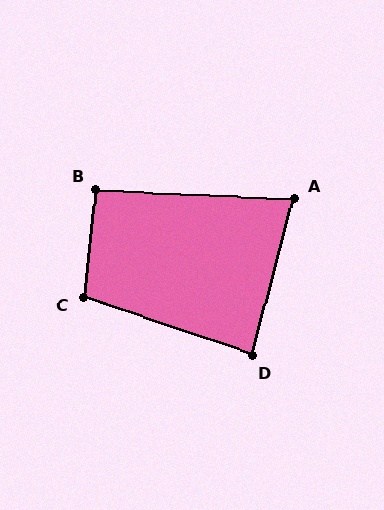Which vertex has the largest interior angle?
C, at approximately 102 degrees.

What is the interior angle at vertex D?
Approximately 86 degrees (approximately right).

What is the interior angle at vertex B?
Approximately 94 degrees (approximately right).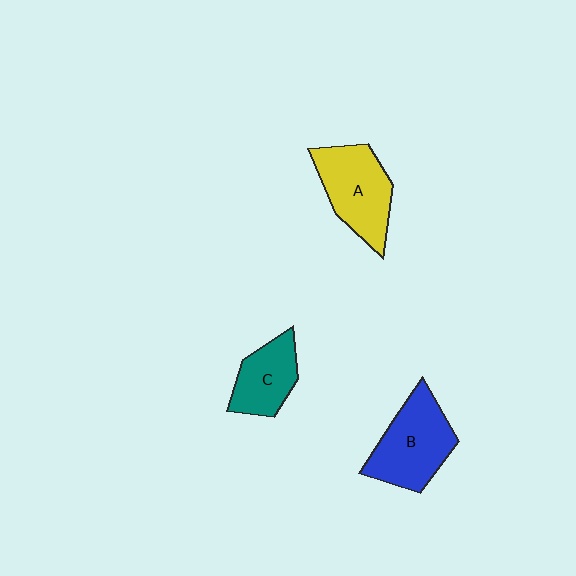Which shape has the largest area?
Shape B (blue).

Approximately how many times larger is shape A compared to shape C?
Approximately 1.4 times.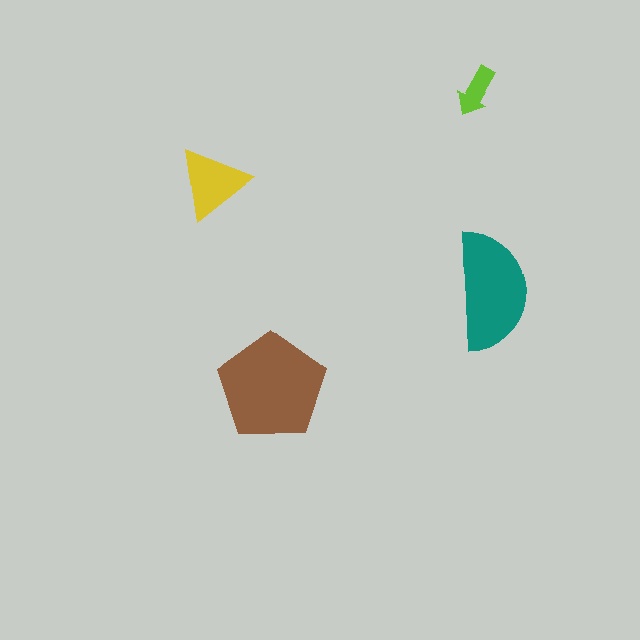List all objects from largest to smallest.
The brown pentagon, the teal semicircle, the yellow triangle, the lime arrow.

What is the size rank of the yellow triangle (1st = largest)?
3rd.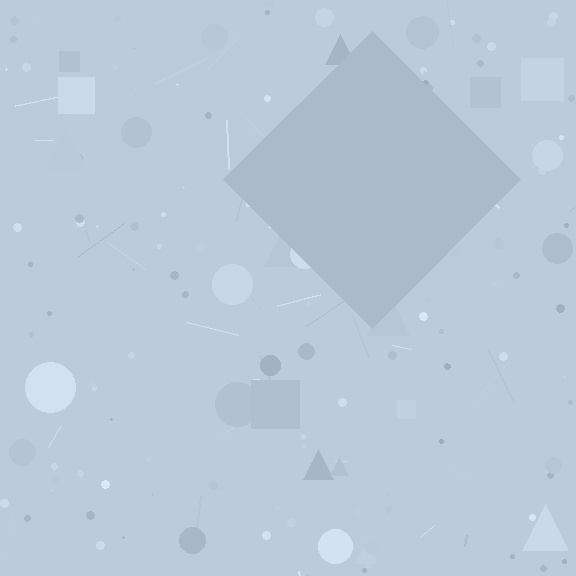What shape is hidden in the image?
A diamond is hidden in the image.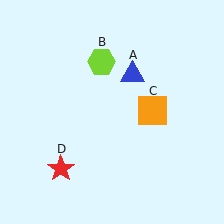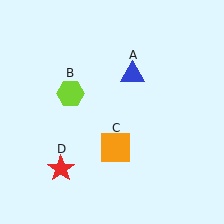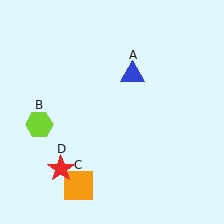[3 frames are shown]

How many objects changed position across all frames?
2 objects changed position: lime hexagon (object B), orange square (object C).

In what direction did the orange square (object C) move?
The orange square (object C) moved down and to the left.